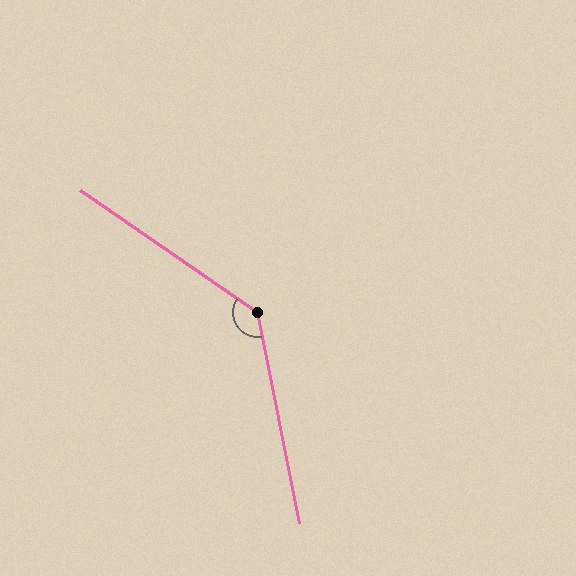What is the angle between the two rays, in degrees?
Approximately 136 degrees.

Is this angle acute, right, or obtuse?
It is obtuse.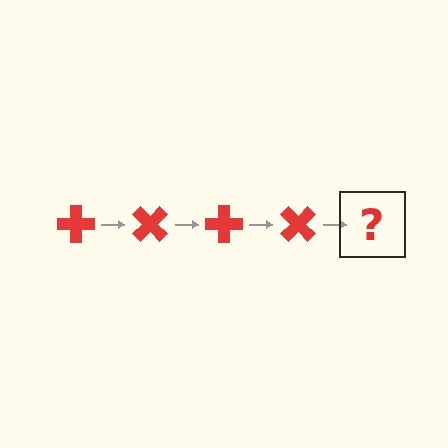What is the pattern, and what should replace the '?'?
The pattern is that the cross rotates 45 degrees each step. The '?' should be a red cross rotated 180 degrees.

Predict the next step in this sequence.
The next step is a red cross rotated 180 degrees.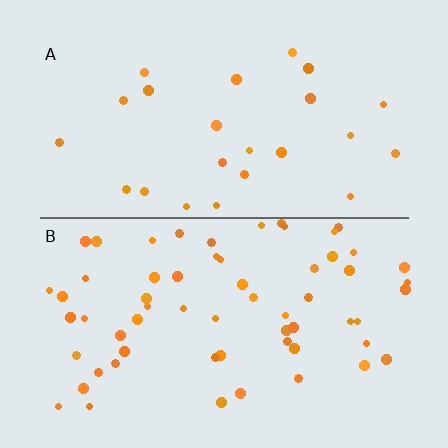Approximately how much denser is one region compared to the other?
Approximately 2.5× — region B over region A.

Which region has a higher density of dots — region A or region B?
B (the bottom).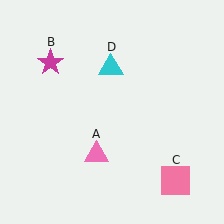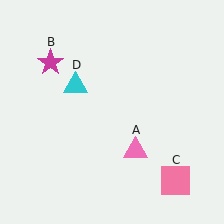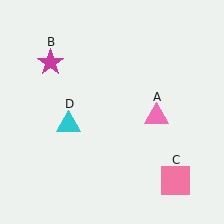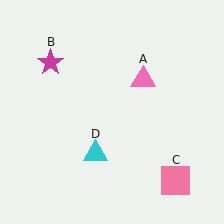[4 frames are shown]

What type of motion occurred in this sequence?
The pink triangle (object A), cyan triangle (object D) rotated counterclockwise around the center of the scene.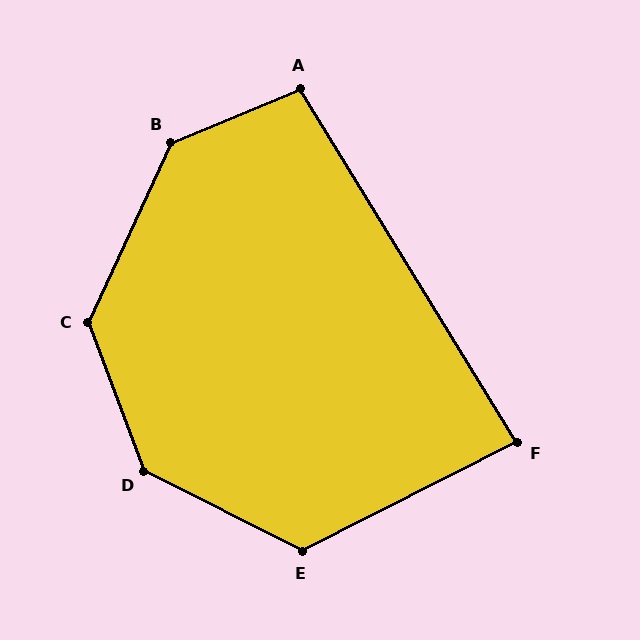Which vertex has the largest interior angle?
D, at approximately 137 degrees.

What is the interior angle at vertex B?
Approximately 137 degrees (obtuse).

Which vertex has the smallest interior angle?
F, at approximately 85 degrees.